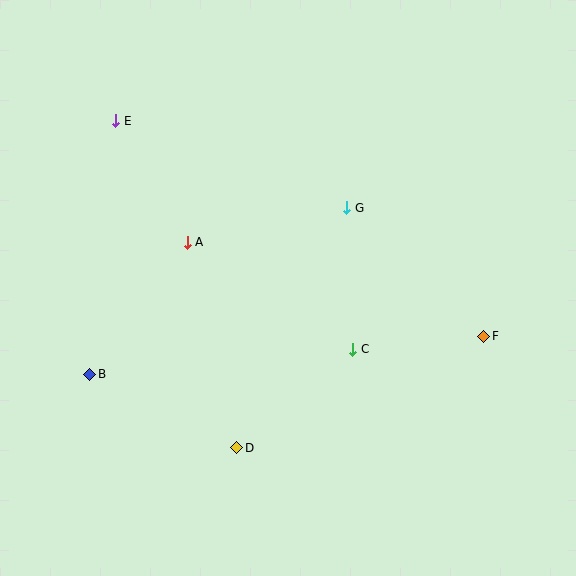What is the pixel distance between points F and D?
The distance between F and D is 271 pixels.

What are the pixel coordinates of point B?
Point B is at (90, 374).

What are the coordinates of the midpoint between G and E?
The midpoint between G and E is at (231, 164).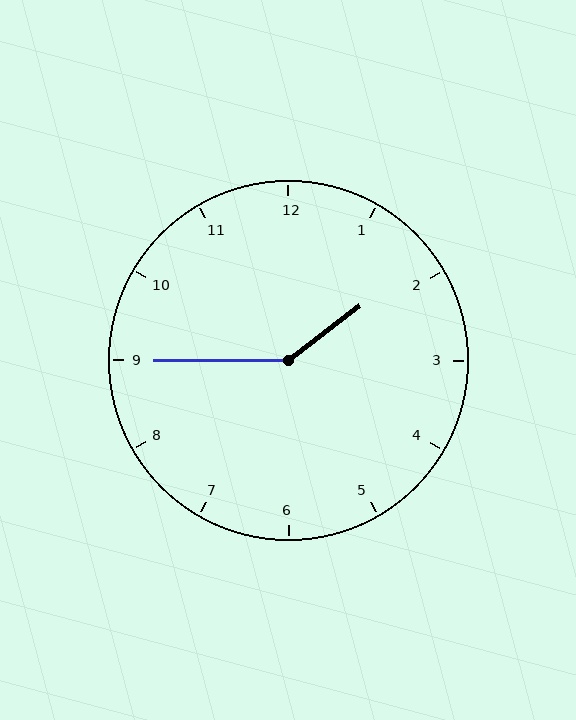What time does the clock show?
1:45.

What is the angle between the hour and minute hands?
Approximately 142 degrees.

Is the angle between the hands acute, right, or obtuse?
It is obtuse.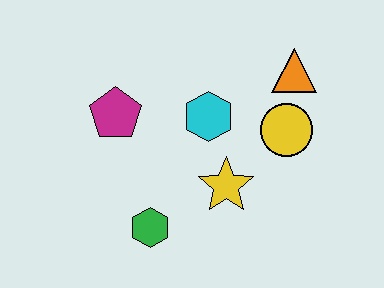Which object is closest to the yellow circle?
The orange triangle is closest to the yellow circle.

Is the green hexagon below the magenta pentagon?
Yes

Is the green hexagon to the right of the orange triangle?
No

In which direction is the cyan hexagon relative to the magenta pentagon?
The cyan hexagon is to the right of the magenta pentagon.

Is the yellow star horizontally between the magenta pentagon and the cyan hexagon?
No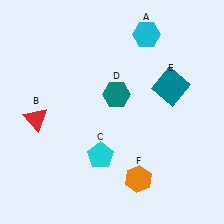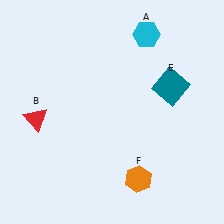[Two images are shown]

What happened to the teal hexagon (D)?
The teal hexagon (D) was removed in Image 2. It was in the top-right area of Image 1.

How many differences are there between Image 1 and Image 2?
There are 2 differences between the two images.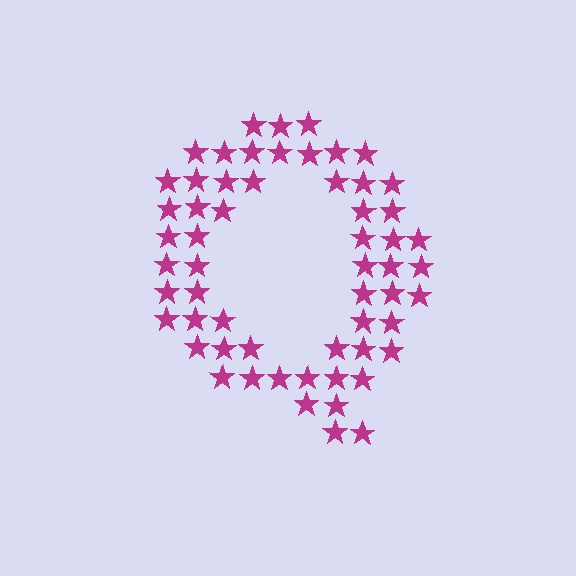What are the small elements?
The small elements are stars.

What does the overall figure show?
The overall figure shows the letter Q.